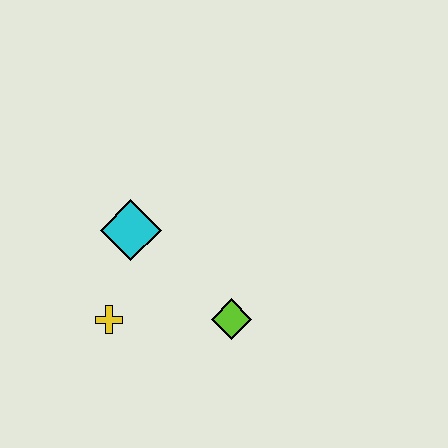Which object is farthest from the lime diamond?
The cyan diamond is farthest from the lime diamond.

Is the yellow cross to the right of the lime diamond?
No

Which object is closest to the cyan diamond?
The yellow cross is closest to the cyan diamond.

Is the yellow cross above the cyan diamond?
No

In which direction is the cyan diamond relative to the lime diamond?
The cyan diamond is to the left of the lime diamond.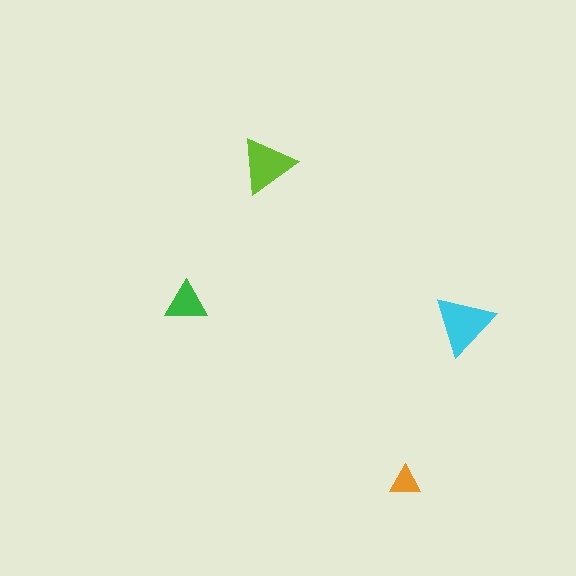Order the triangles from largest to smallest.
the cyan one, the lime one, the green one, the orange one.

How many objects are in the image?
There are 4 objects in the image.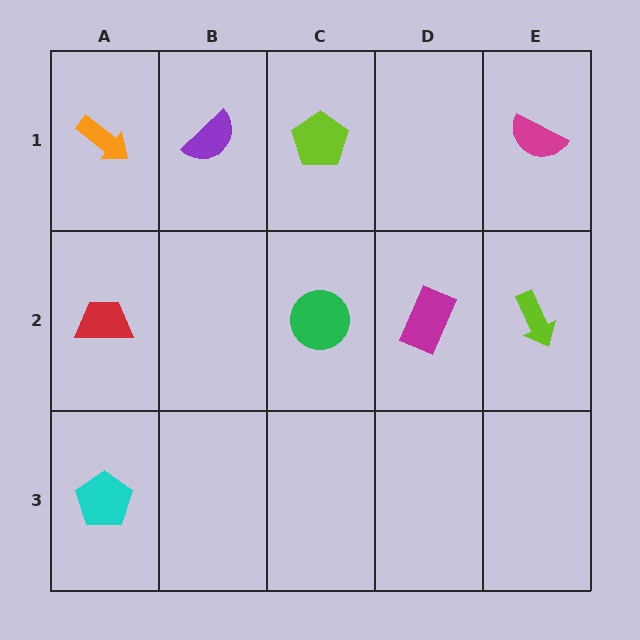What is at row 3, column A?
A cyan pentagon.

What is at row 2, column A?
A red trapezoid.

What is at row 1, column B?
A purple semicircle.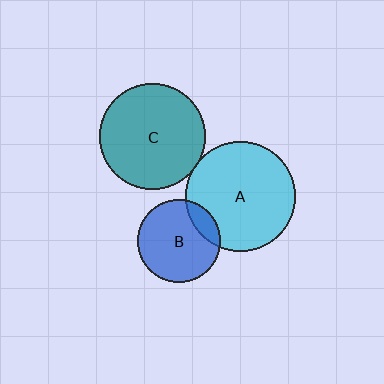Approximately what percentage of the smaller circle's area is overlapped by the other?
Approximately 5%.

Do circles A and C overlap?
Yes.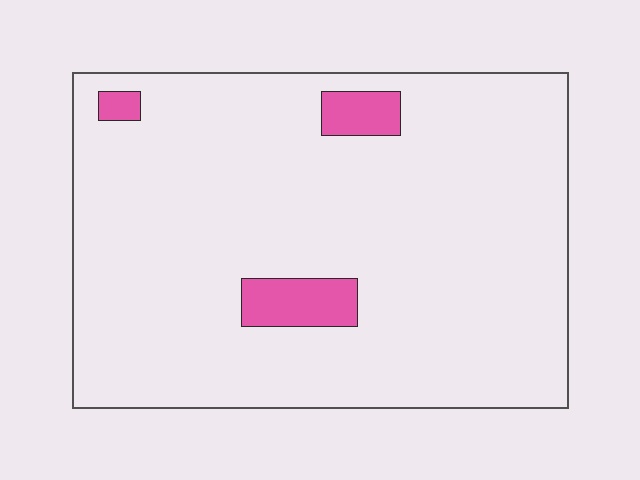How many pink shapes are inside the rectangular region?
3.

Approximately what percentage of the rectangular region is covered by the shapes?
Approximately 5%.